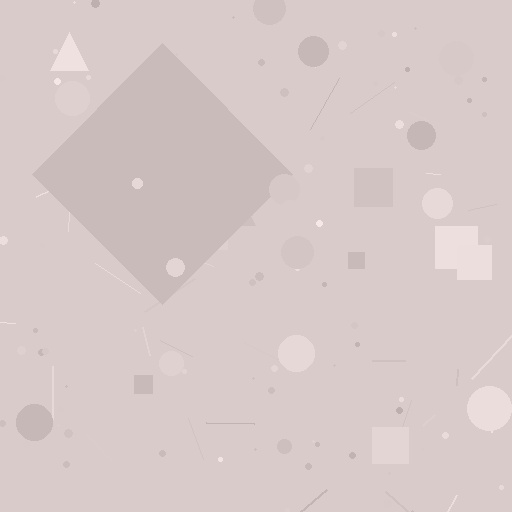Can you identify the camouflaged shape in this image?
The camouflaged shape is a diamond.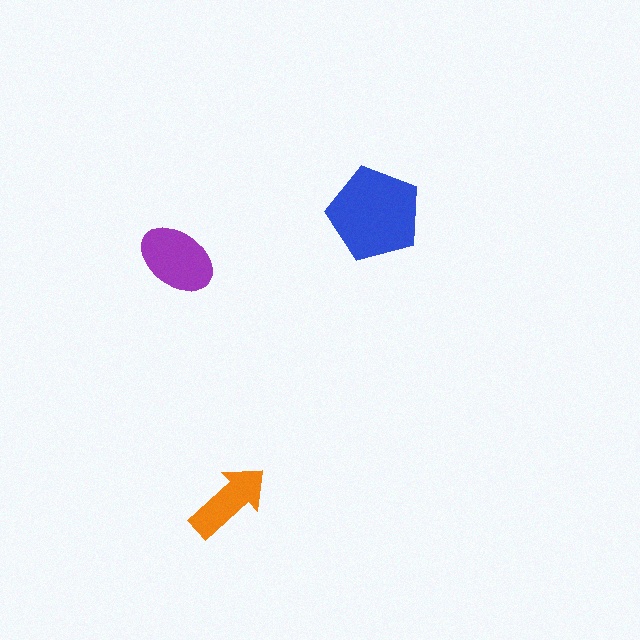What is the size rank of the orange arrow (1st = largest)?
3rd.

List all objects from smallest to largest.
The orange arrow, the purple ellipse, the blue pentagon.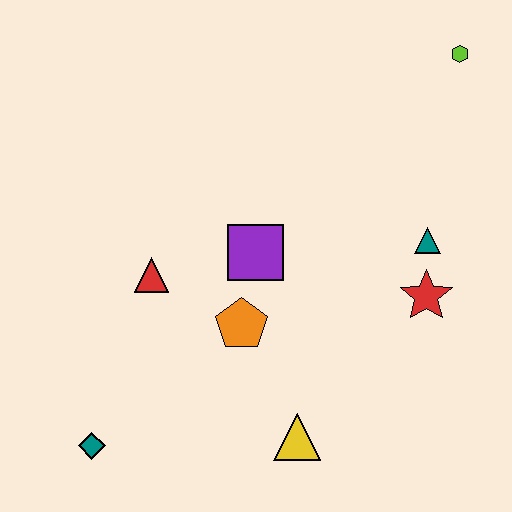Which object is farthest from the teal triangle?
The teal diamond is farthest from the teal triangle.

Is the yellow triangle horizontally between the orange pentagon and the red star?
Yes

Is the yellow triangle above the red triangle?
No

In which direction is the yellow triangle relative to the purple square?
The yellow triangle is below the purple square.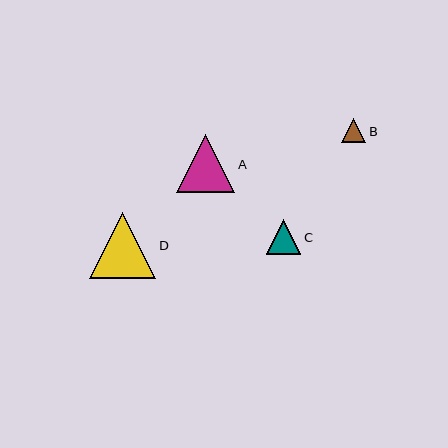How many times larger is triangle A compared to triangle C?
Triangle A is approximately 1.7 times the size of triangle C.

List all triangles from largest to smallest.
From largest to smallest: D, A, C, B.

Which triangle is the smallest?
Triangle B is the smallest with a size of approximately 25 pixels.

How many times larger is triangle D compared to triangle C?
Triangle D is approximately 1.9 times the size of triangle C.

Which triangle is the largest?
Triangle D is the largest with a size of approximately 66 pixels.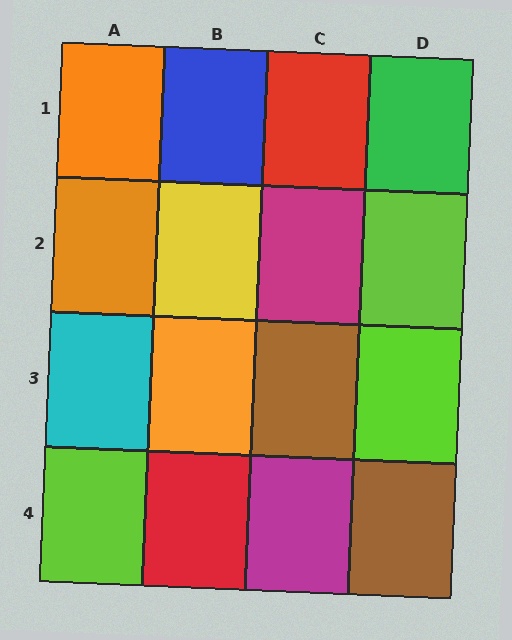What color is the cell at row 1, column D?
Green.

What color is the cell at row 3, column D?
Lime.